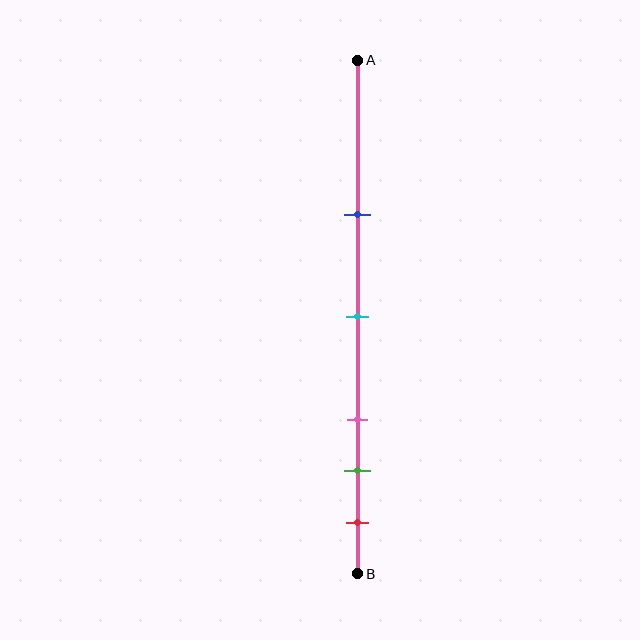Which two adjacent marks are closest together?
The green and red marks are the closest adjacent pair.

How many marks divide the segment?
There are 5 marks dividing the segment.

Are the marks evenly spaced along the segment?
No, the marks are not evenly spaced.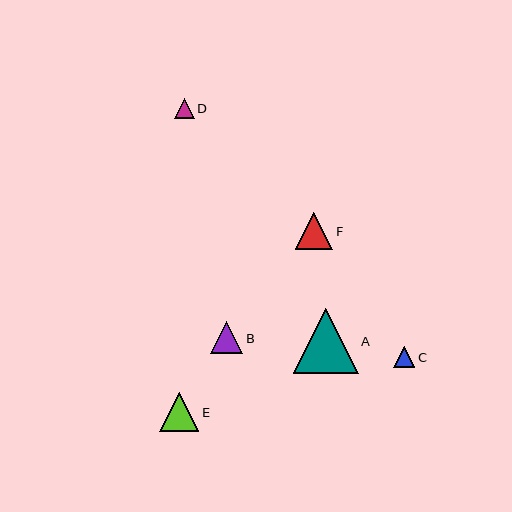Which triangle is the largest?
Triangle A is the largest with a size of approximately 65 pixels.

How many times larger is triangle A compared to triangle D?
Triangle A is approximately 3.2 times the size of triangle D.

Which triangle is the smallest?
Triangle D is the smallest with a size of approximately 20 pixels.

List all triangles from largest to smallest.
From largest to smallest: A, E, F, B, C, D.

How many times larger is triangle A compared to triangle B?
Triangle A is approximately 2.0 times the size of triangle B.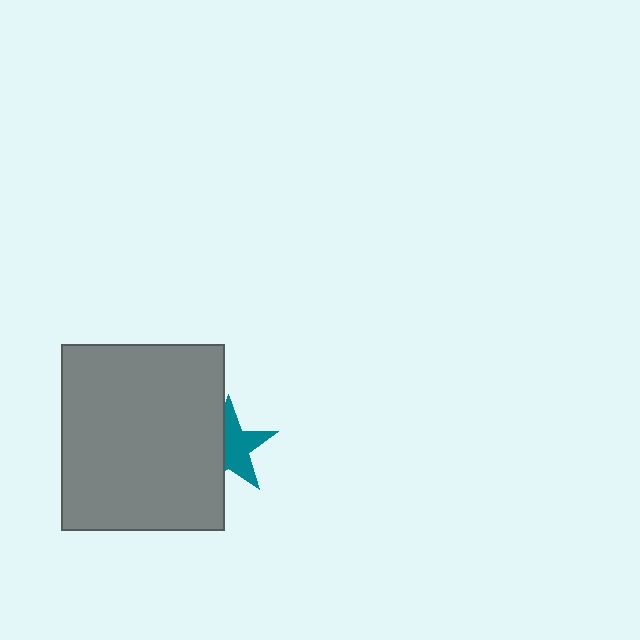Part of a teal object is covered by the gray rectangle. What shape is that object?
It is a star.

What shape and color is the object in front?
The object in front is a gray rectangle.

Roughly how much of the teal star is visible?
About half of it is visible (roughly 58%).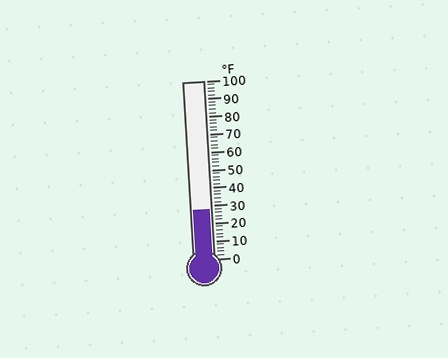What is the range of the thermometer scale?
The thermometer scale ranges from 0°F to 100°F.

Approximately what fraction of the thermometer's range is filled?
The thermometer is filled to approximately 30% of its range.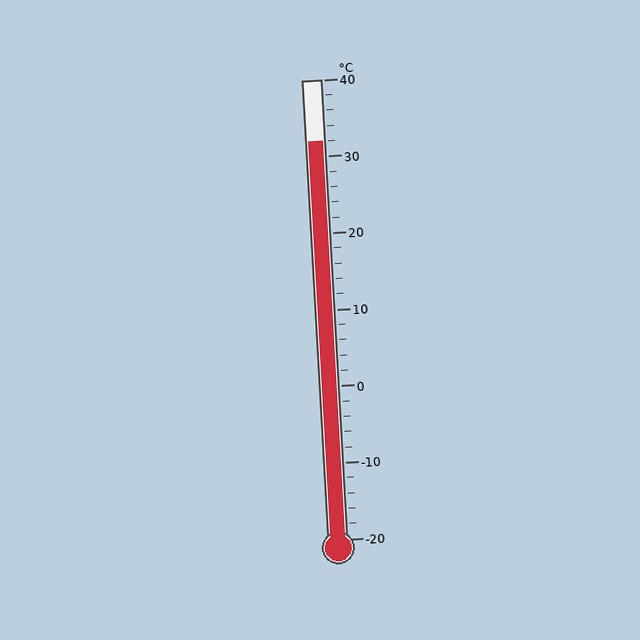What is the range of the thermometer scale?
The thermometer scale ranges from -20°C to 40°C.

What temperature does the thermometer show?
The thermometer shows approximately 32°C.